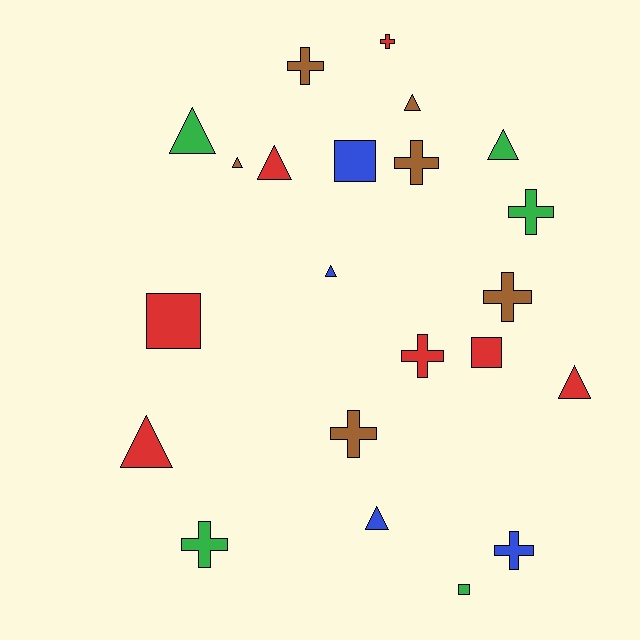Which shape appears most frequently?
Triangle, with 9 objects.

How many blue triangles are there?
There are 2 blue triangles.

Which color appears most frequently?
Red, with 7 objects.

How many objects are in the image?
There are 22 objects.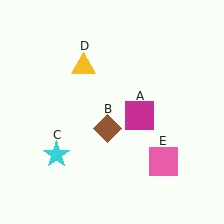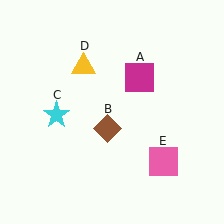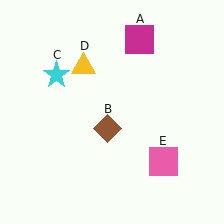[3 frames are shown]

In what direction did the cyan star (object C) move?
The cyan star (object C) moved up.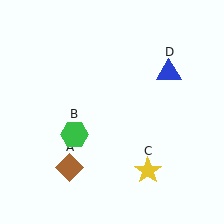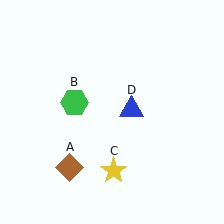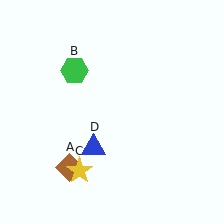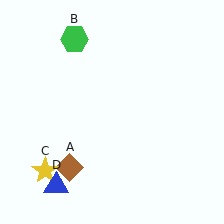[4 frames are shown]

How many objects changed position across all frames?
3 objects changed position: green hexagon (object B), yellow star (object C), blue triangle (object D).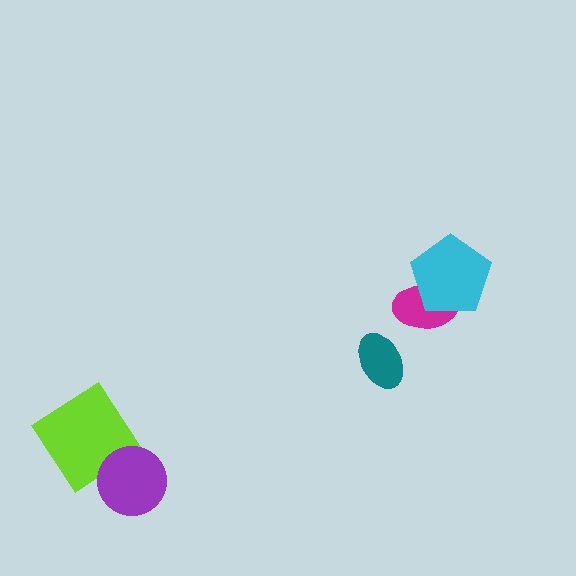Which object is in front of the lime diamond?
The purple circle is in front of the lime diamond.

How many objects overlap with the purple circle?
1 object overlaps with the purple circle.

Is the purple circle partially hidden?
No, no other shape covers it.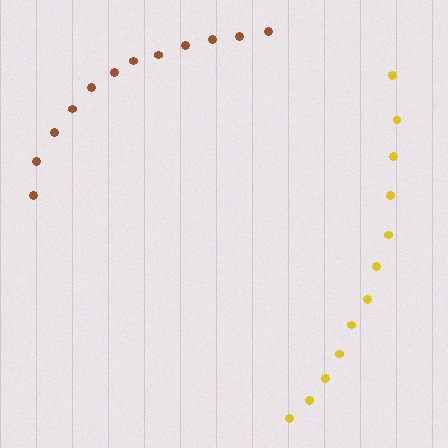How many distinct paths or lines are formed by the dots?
There are 2 distinct paths.